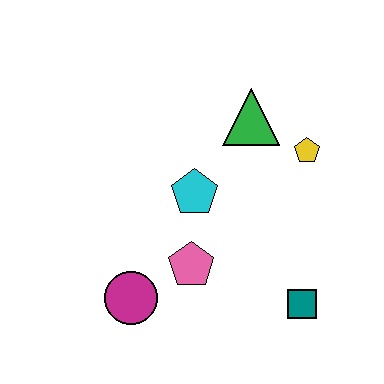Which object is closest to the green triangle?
The yellow pentagon is closest to the green triangle.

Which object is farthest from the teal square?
The green triangle is farthest from the teal square.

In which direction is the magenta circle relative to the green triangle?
The magenta circle is below the green triangle.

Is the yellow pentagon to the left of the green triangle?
No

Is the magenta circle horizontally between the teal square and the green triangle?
No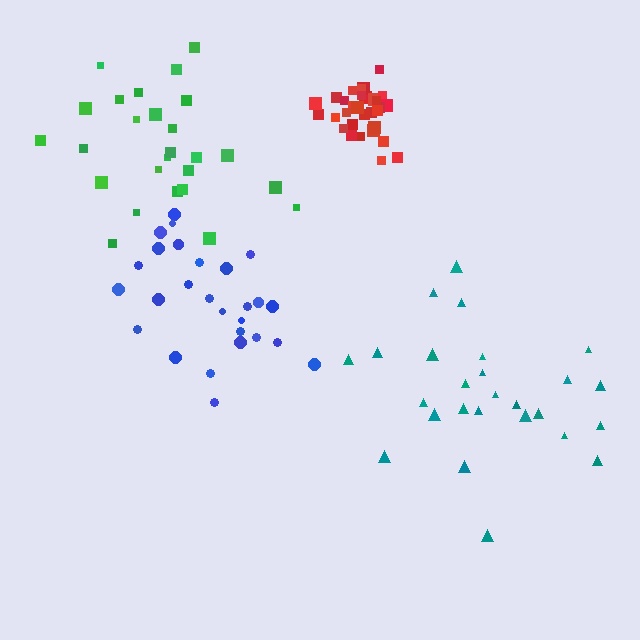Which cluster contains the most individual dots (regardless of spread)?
Red (31).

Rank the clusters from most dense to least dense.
red, blue, green, teal.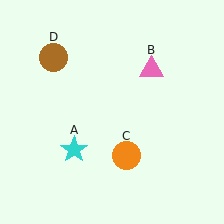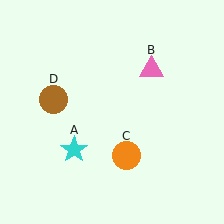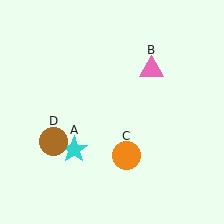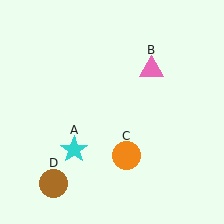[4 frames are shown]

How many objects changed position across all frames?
1 object changed position: brown circle (object D).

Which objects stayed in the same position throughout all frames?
Cyan star (object A) and pink triangle (object B) and orange circle (object C) remained stationary.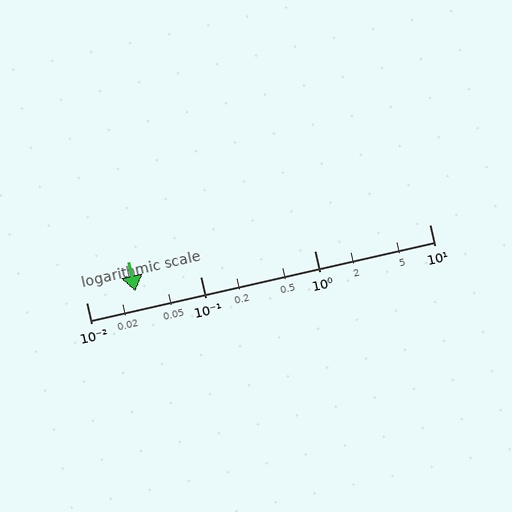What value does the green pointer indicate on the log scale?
The pointer indicates approximately 0.027.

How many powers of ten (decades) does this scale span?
The scale spans 3 decades, from 0.01 to 10.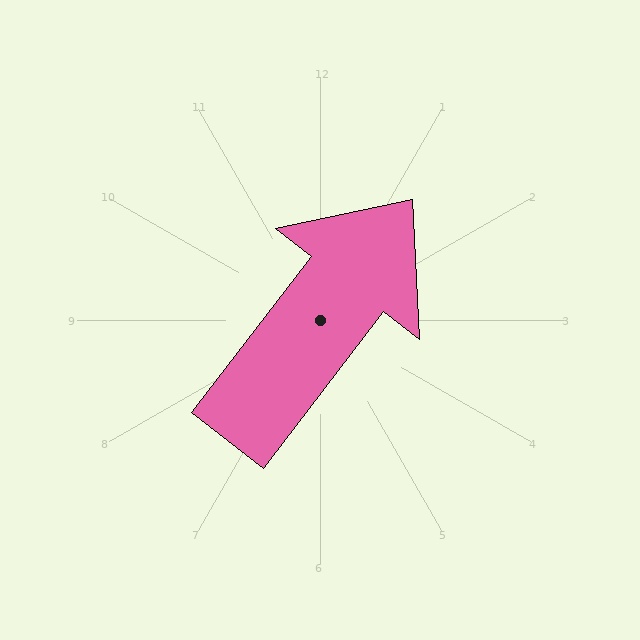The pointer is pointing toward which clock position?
Roughly 1 o'clock.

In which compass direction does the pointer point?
Northeast.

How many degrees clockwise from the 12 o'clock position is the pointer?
Approximately 38 degrees.